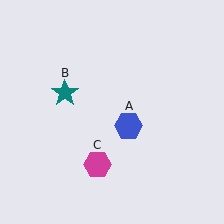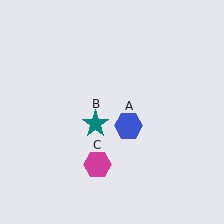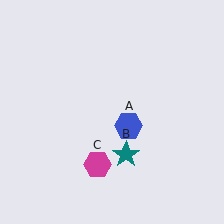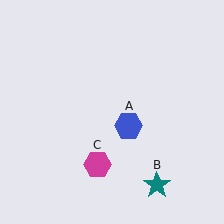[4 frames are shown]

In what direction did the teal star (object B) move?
The teal star (object B) moved down and to the right.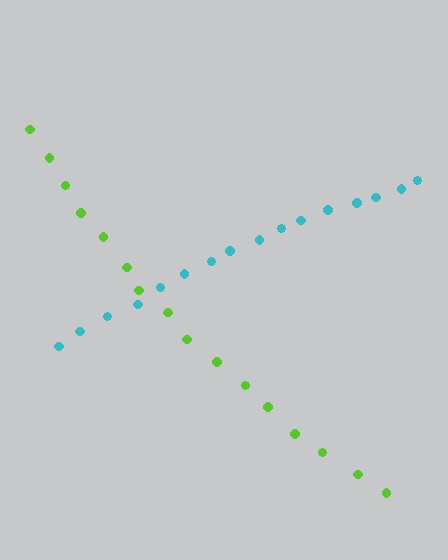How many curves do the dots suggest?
There are 2 distinct paths.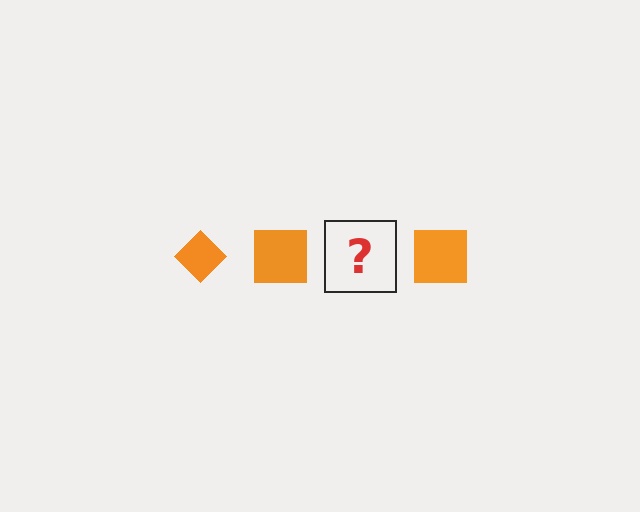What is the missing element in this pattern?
The missing element is an orange diamond.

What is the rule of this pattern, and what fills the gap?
The rule is that the pattern cycles through diamond, square shapes in orange. The gap should be filled with an orange diamond.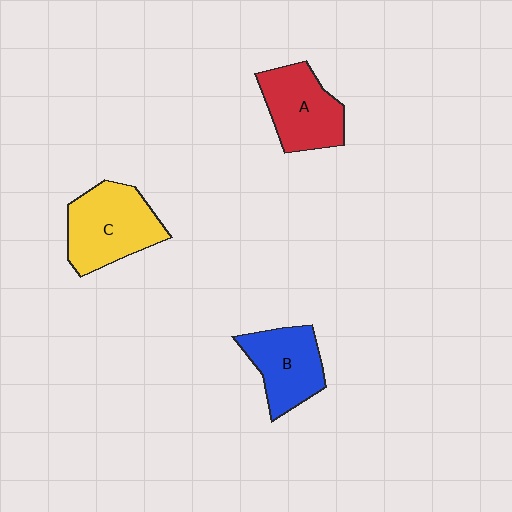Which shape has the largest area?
Shape C (yellow).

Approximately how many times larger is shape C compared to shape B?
Approximately 1.2 times.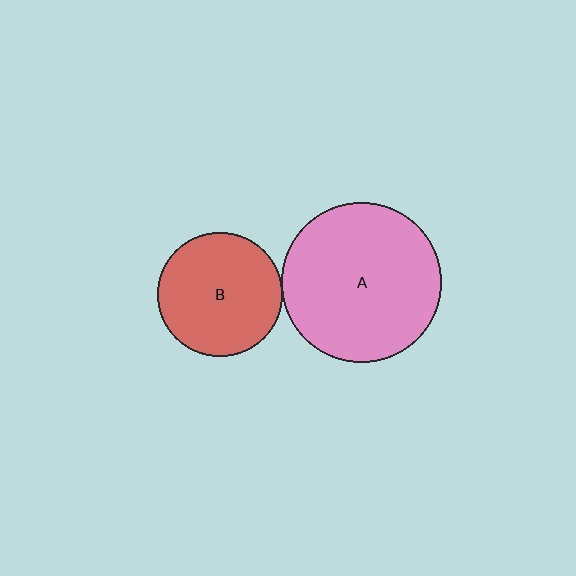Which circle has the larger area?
Circle A (pink).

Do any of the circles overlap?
No, none of the circles overlap.